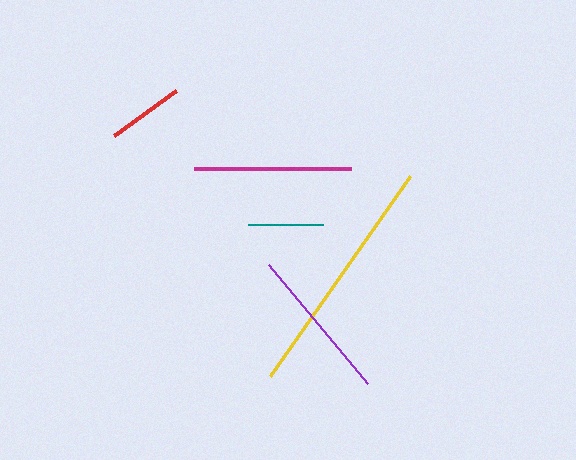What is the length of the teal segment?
The teal segment is approximately 75 pixels long.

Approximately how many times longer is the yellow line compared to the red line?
The yellow line is approximately 3.2 times the length of the red line.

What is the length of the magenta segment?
The magenta segment is approximately 157 pixels long.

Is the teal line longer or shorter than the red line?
The red line is longer than the teal line.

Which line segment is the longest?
The yellow line is the longest at approximately 244 pixels.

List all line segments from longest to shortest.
From longest to shortest: yellow, magenta, purple, red, teal.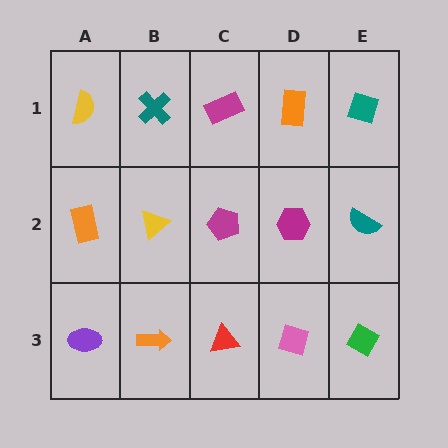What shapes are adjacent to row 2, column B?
A teal cross (row 1, column B), an orange arrow (row 3, column B), an orange rectangle (row 2, column A), a magenta pentagon (row 2, column C).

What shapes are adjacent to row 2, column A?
A yellow semicircle (row 1, column A), a purple ellipse (row 3, column A), a yellow triangle (row 2, column B).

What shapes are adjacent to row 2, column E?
A teal diamond (row 1, column E), a green diamond (row 3, column E), a magenta hexagon (row 2, column D).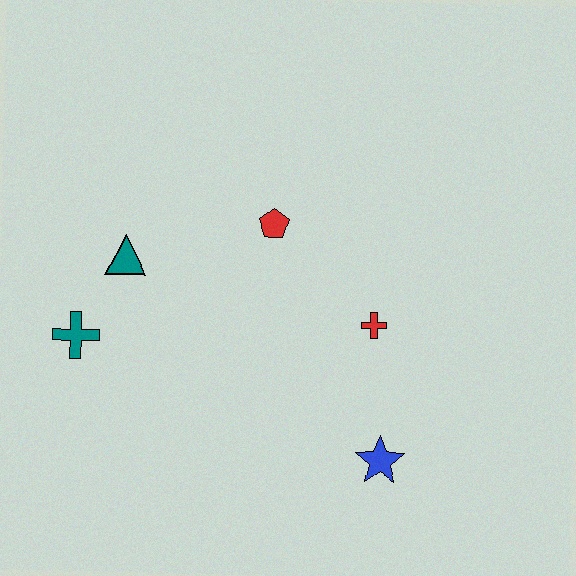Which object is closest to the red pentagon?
The red cross is closest to the red pentagon.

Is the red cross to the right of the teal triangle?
Yes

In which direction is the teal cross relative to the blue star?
The teal cross is to the left of the blue star.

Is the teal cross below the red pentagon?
Yes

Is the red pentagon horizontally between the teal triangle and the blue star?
Yes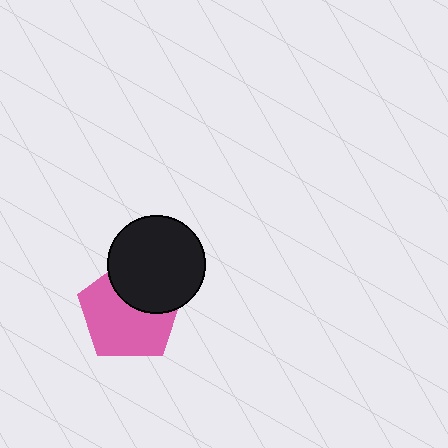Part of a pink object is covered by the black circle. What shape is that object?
It is a pentagon.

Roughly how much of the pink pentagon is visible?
About half of it is visible (roughly 64%).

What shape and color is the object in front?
The object in front is a black circle.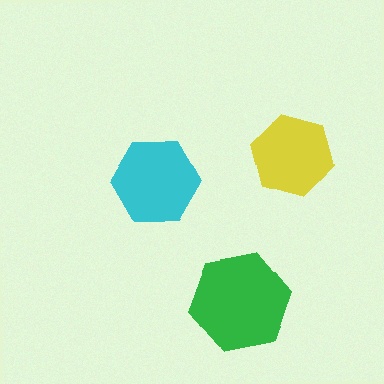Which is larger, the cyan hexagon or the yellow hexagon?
The cyan one.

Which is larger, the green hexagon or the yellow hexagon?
The green one.